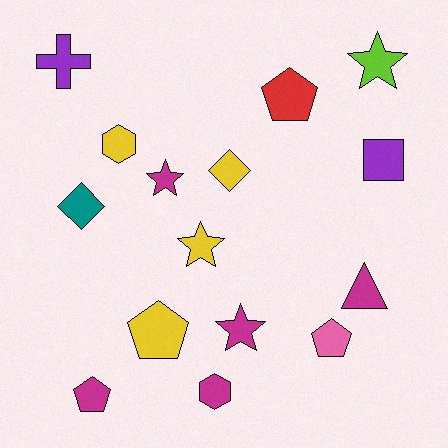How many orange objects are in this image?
There are no orange objects.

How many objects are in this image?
There are 15 objects.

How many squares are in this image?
There is 1 square.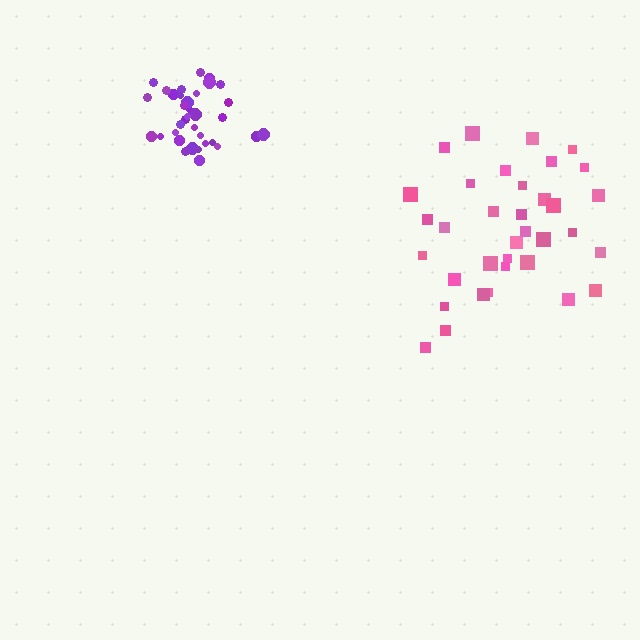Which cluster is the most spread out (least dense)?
Pink.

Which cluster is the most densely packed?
Purple.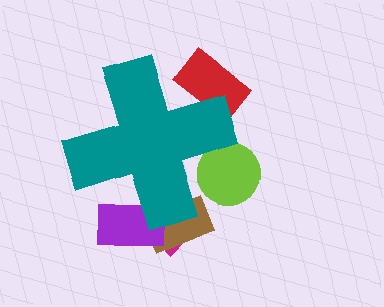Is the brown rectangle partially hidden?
Yes, the brown rectangle is partially hidden behind the teal cross.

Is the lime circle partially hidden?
Yes, the lime circle is partially hidden behind the teal cross.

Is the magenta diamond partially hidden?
Yes, the magenta diamond is partially hidden behind the teal cross.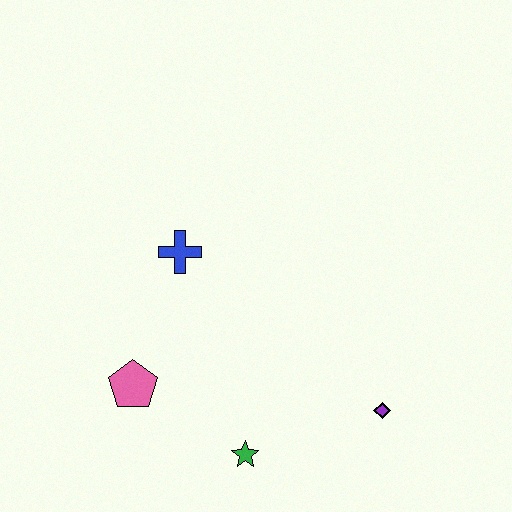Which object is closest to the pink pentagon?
The green star is closest to the pink pentagon.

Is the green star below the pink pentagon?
Yes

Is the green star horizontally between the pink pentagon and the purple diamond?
Yes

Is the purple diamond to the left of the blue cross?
No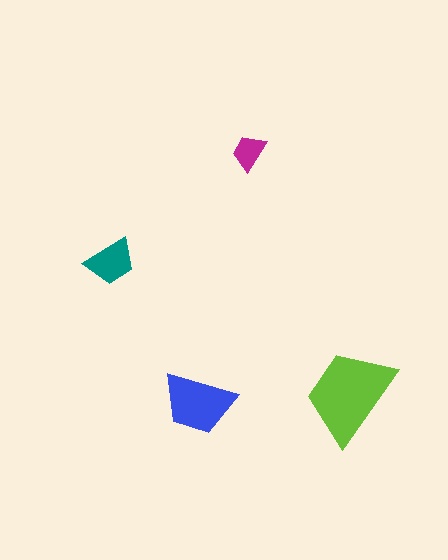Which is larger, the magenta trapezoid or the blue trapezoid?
The blue one.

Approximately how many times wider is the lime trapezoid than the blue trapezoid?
About 1.5 times wider.